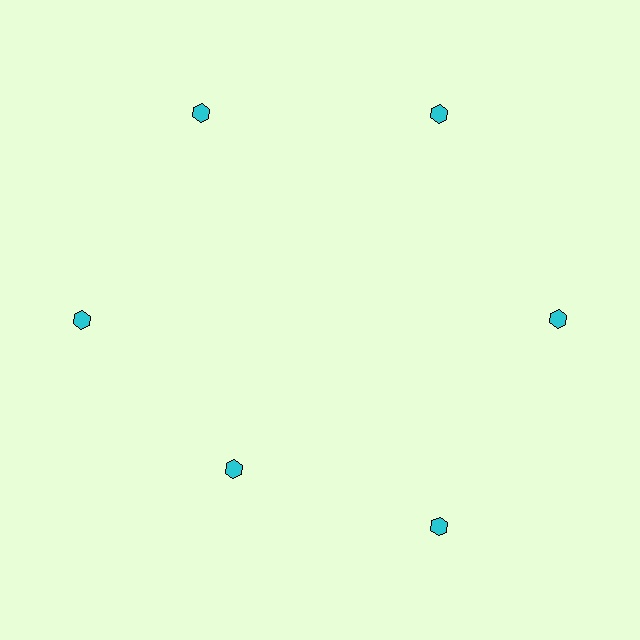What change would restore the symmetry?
The symmetry would be restored by moving it outward, back onto the ring so that all 6 hexagons sit at equal angles and equal distance from the center.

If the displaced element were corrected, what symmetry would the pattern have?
It would have 6-fold rotational symmetry — the pattern would map onto itself every 60 degrees.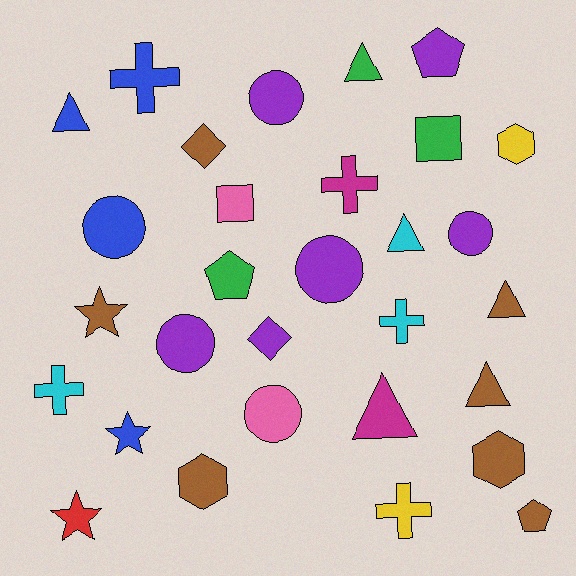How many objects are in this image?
There are 30 objects.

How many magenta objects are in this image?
There are 2 magenta objects.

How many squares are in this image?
There are 2 squares.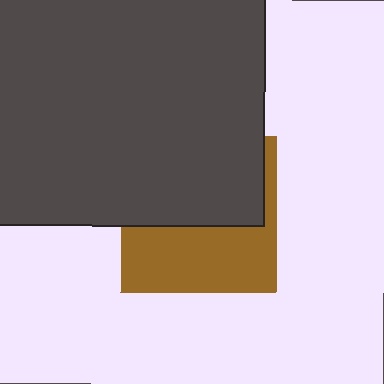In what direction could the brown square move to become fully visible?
The brown square could move down. That would shift it out from behind the dark gray rectangle entirely.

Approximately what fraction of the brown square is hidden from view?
Roughly 54% of the brown square is hidden behind the dark gray rectangle.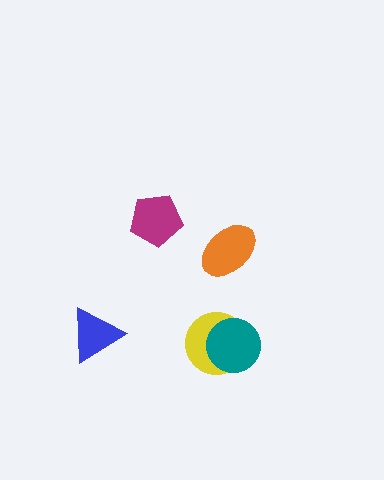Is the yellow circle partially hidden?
Yes, it is partially covered by another shape.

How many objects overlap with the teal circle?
1 object overlaps with the teal circle.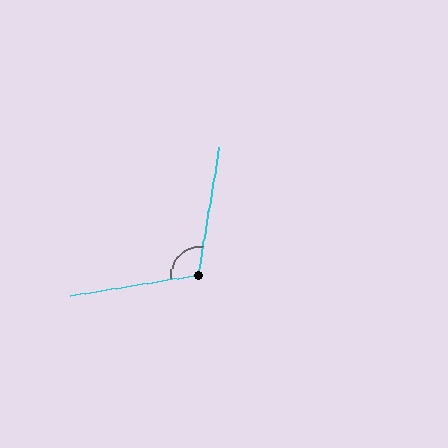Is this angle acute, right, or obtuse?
It is obtuse.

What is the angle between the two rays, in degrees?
Approximately 109 degrees.